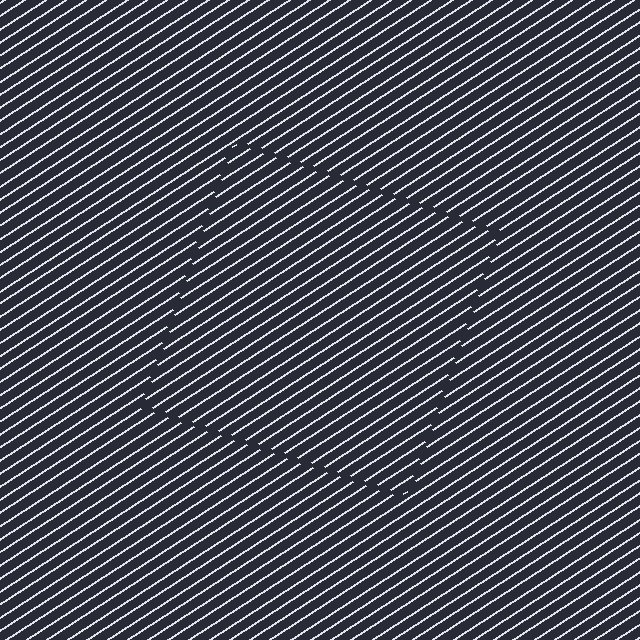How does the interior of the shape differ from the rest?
The interior of the shape contains the same grating, shifted by half a period — the contour is defined by the phase discontinuity where line-ends from the inner and outer gratings abut.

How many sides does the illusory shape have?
4 sides — the line-ends trace a square.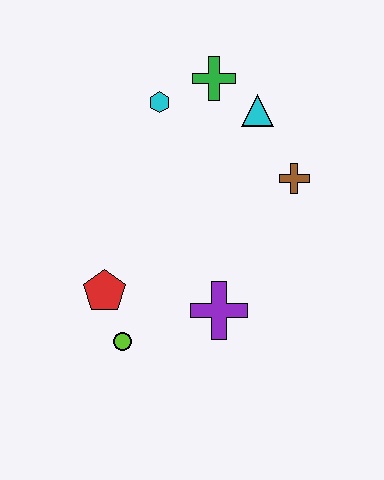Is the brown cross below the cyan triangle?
Yes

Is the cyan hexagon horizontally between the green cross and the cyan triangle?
No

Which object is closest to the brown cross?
The cyan triangle is closest to the brown cross.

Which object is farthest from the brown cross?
The lime circle is farthest from the brown cross.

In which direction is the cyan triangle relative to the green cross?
The cyan triangle is to the right of the green cross.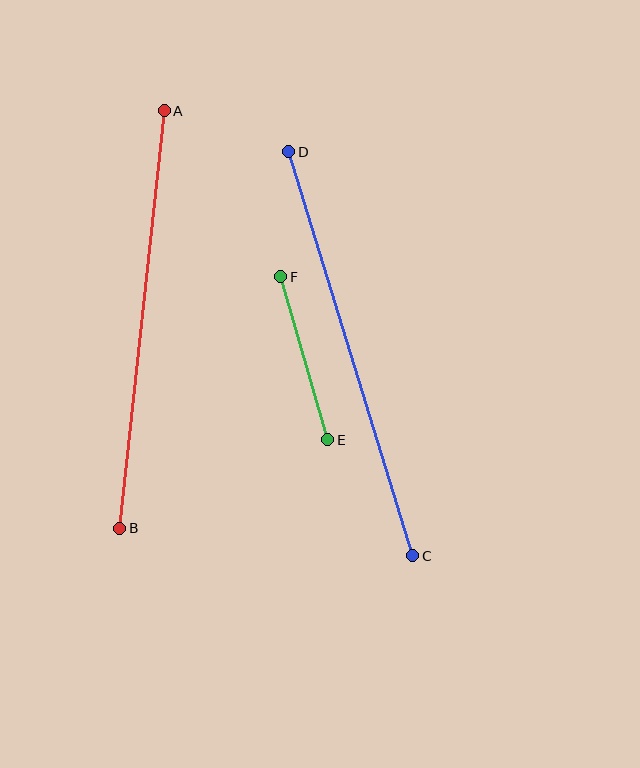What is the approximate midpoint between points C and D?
The midpoint is at approximately (351, 354) pixels.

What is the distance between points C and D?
The distance is approximately 423 pixels.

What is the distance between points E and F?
The distance is approximately 170 pixels.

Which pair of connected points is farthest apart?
Points C and D are farthest apart.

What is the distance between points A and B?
The distance is approximately 420 pixels.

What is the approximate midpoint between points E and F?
The midpoint is at approximately (304, 358) pixels.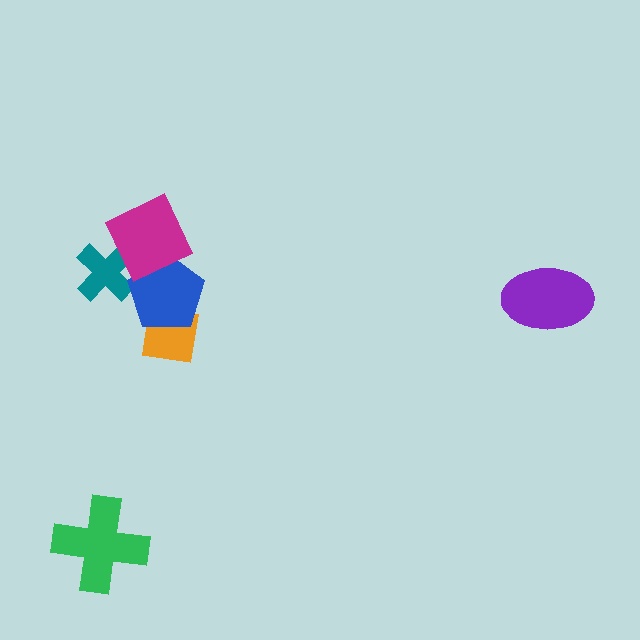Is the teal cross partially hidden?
Yes, it is partially covered by another shape.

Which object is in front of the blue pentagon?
The magenta diamond is in front of the blue pentagon.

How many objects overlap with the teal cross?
2 objects overlap with the teal cross.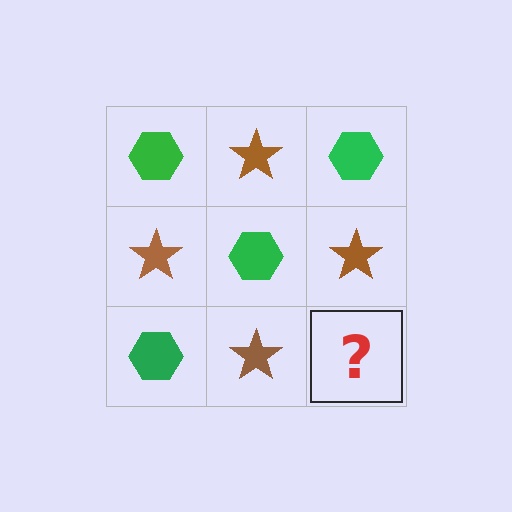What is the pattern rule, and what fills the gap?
The rule is that it alternates green hexagon and brown star in a checkerboard pattern. The gap should be filled with a green hexagon.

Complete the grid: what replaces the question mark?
The question mark should be replaced with a green hexagon.